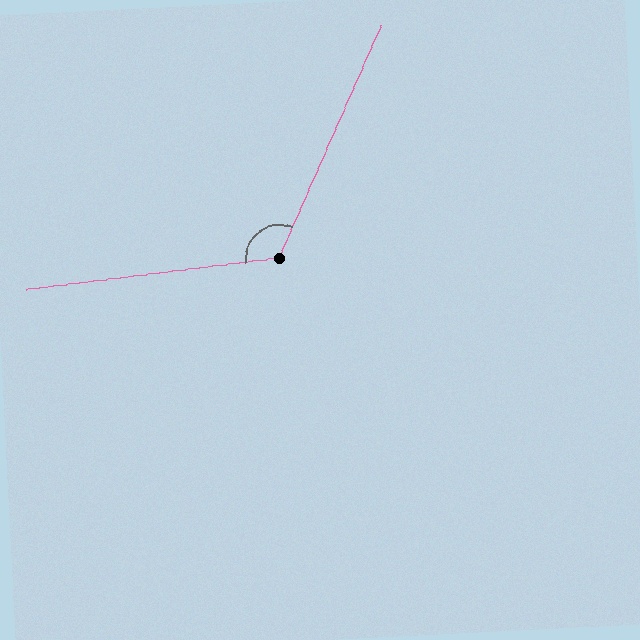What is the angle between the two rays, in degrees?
Approximately 121 degrees.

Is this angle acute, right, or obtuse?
It is obtuse.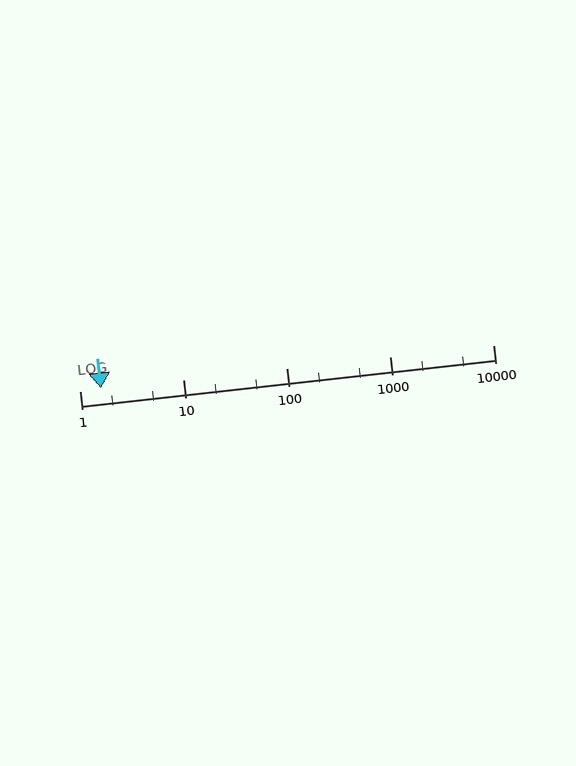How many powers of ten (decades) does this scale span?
The scale spans 4 decades, from 1 to 10000.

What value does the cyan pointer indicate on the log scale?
The pointer indicates approximately 1.6.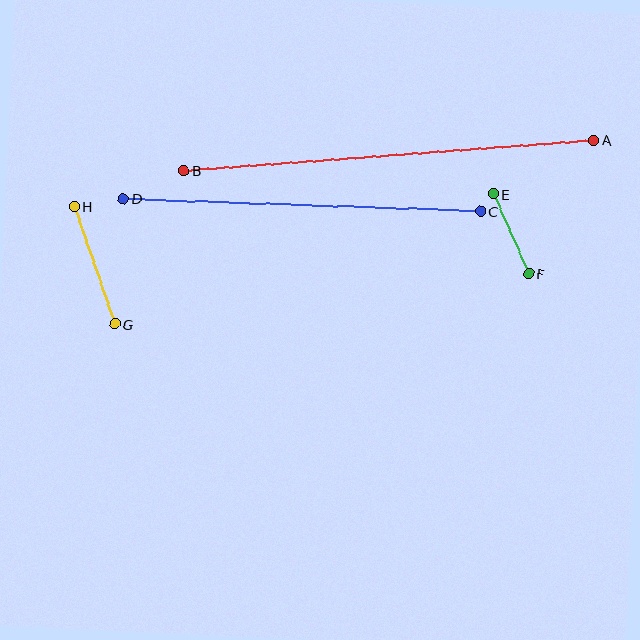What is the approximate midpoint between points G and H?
The midpoint is at approximately (95, 265) pixels.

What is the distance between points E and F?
The distance is approximately 87 pixels.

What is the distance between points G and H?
The distance is approximately 124 pixels.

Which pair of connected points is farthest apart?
Points A and B are farthest apart.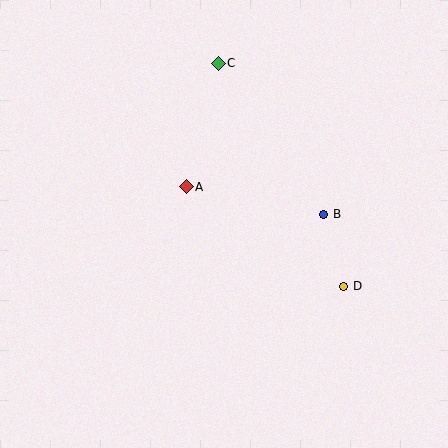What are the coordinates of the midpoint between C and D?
The midpoint between C and D is at (281, 175).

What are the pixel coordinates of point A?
Point A is at (186, 187).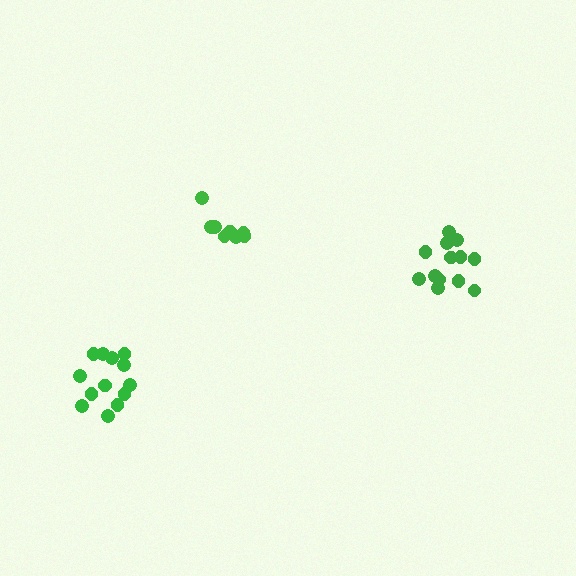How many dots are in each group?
Group 1: 14 dots, Group 2: 8 dots, Group 3: 13 dots (35 total).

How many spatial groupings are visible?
There are 3 spatial groupings.